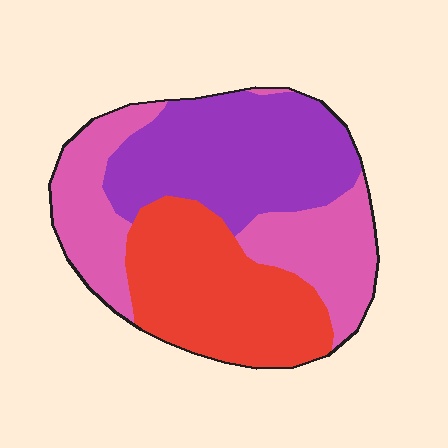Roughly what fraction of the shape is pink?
Pink takes up between a sixth and a third of the shape.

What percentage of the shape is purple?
Purple takes up about one third (1/3) of the shape.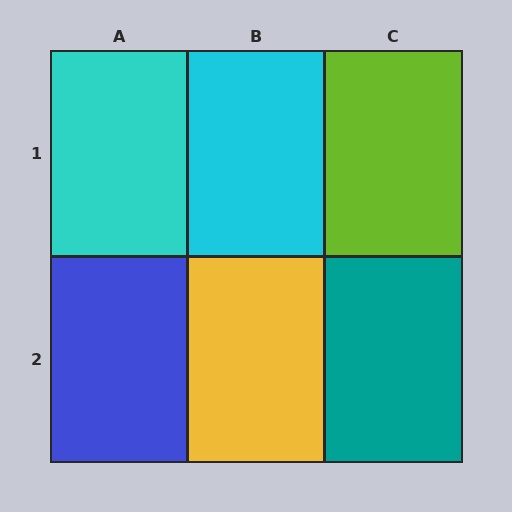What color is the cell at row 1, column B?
Cyan.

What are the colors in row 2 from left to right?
Blue, yellow, teal.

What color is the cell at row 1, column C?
Lime.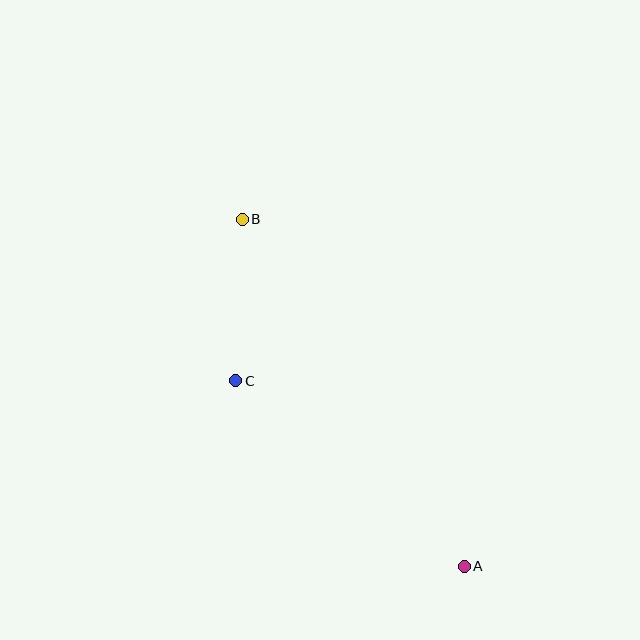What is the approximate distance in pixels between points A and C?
The distance between A and C is approximately 294 pixels.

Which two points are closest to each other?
Points B and C are closest to each other.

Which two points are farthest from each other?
Points A and B are farthest from each other.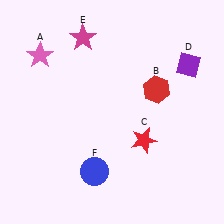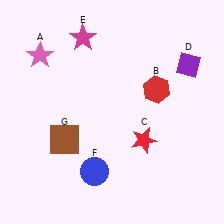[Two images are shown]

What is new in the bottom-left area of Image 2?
A brown square (G) was added in the bottom-left area of Image 2.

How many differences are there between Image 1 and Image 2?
There is 1 difference between the two images.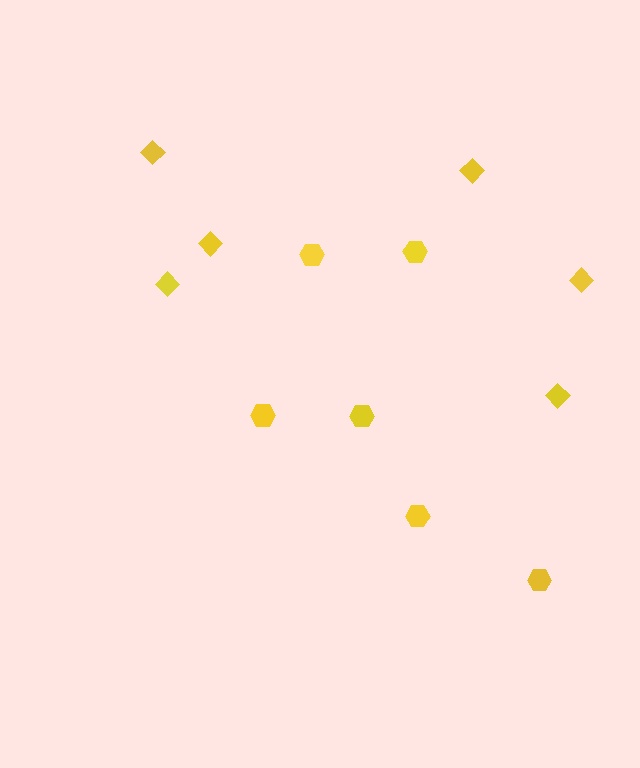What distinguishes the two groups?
There are 2 groups: one group of hexagons (6) and one group of diamonds (6).